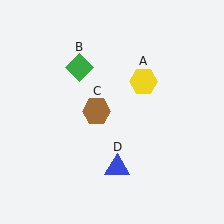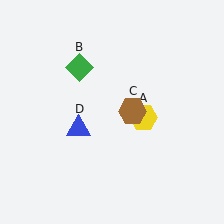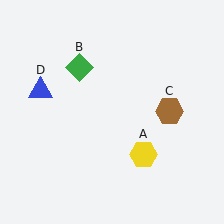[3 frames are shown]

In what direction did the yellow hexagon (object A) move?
The yellow hexagon (object A) moved down.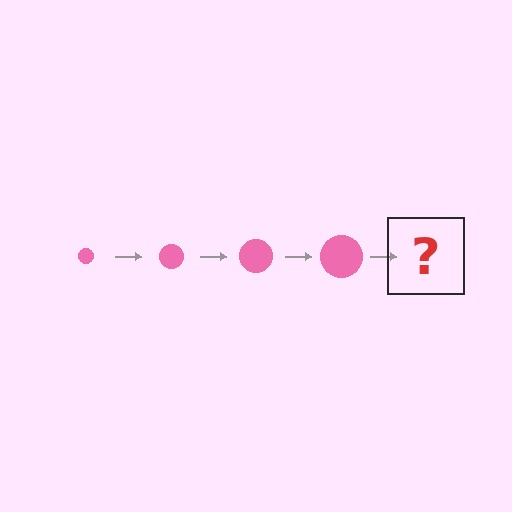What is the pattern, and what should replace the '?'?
The pattern is that the circle gets progressively larger each step. The '?' should be a pink circle, larger than the previous one.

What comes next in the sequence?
The next element should be a pink circle, larger than the previous one.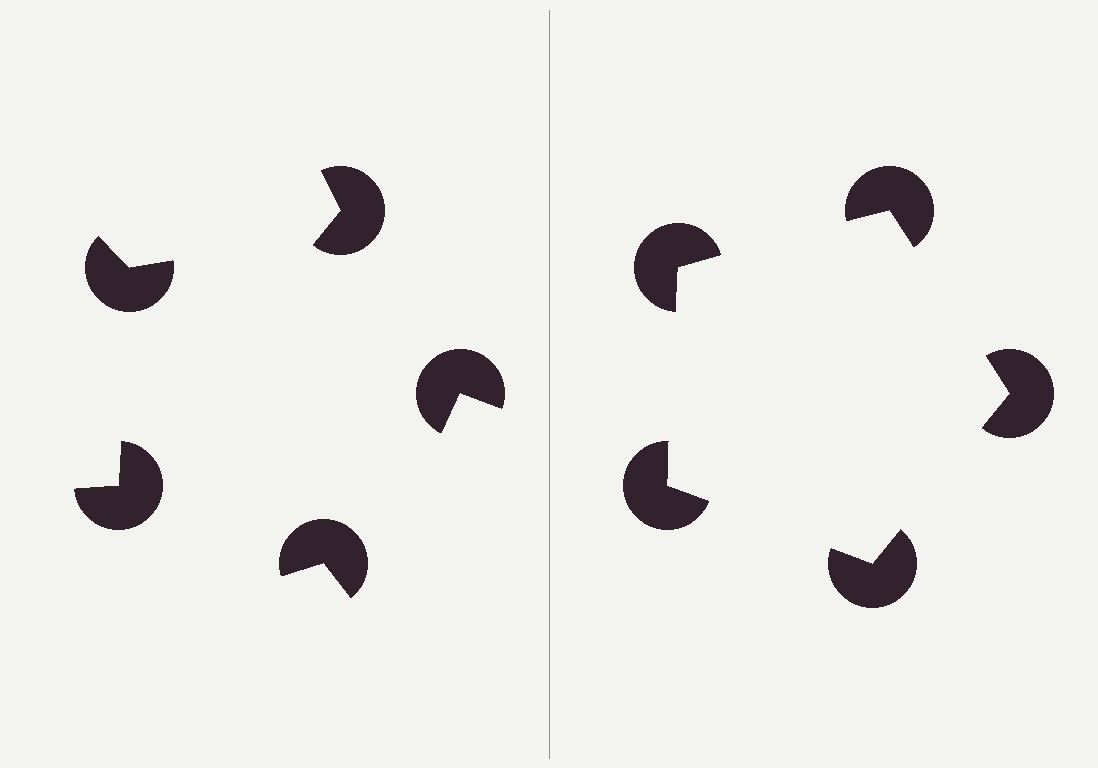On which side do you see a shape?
An illusory pentagon appears on the right side. On the left side the wedge cuts are rotated, so no coherent shape forms.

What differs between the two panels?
The pac-man discs are positioned identically on both sides; only the wedge orientations differ. On the right they align to a pentagon; on the left they are misaligned.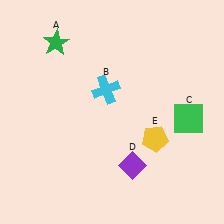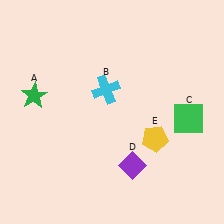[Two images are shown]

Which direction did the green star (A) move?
The green star (A) moved down.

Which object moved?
The green star (A) moved down.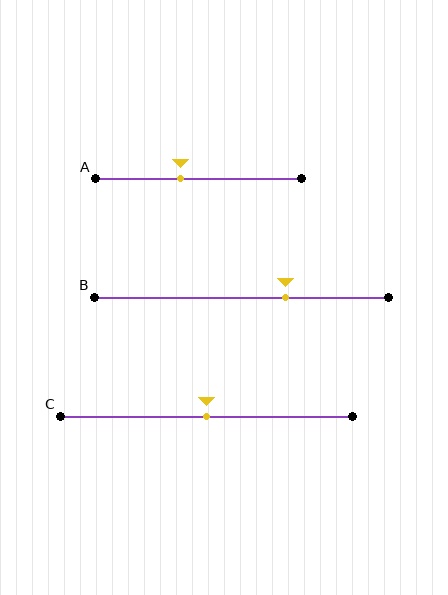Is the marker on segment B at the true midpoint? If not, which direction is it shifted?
No, the marker on segment B is shifted to the right by about 15% of the segment length.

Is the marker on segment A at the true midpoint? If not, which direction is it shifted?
No, the marker on segment A is shifted to the left by about 9% of the segment length.